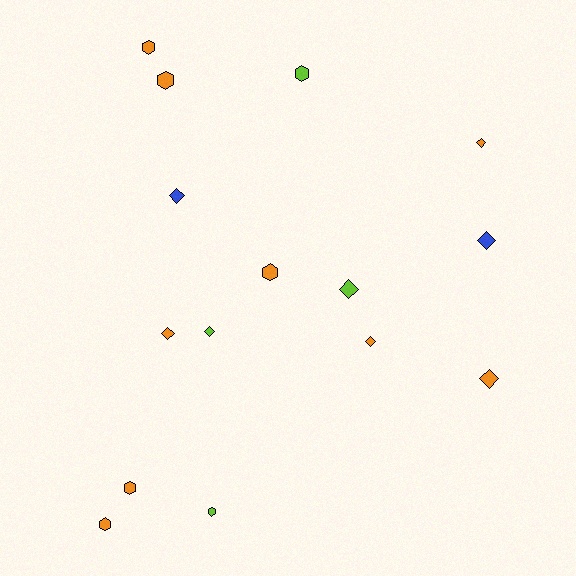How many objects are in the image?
There are 15 objects.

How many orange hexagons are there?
There are 5 orange hexagons.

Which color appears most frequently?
Orange, with 9 objects.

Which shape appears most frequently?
Diamond, with 8 objects.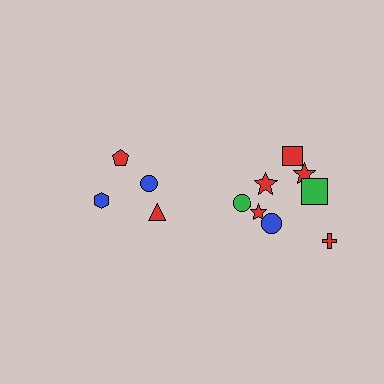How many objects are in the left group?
There are 4 objects.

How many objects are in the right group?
There are 8 objects.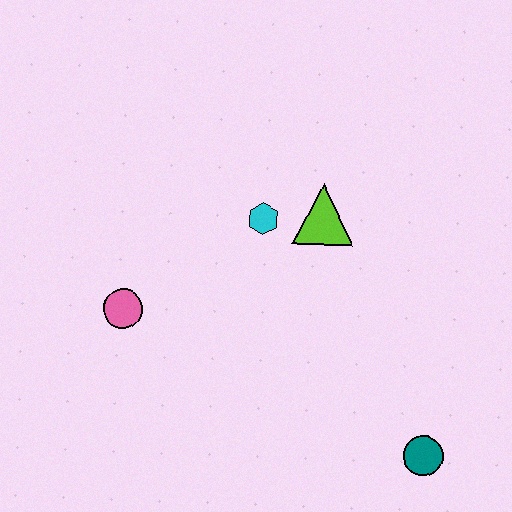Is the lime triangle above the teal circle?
Yes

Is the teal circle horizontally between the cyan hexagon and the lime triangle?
No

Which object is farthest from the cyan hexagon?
The teal circle is farthest from the cyan hexagon.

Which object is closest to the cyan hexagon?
The lime triangle is closest to the cyan hexagon.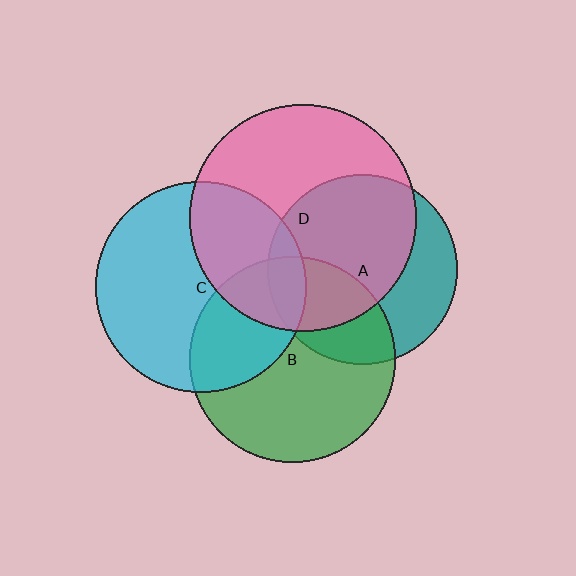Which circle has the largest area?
Circle D (pink).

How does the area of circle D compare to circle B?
Approximately 1.2 times.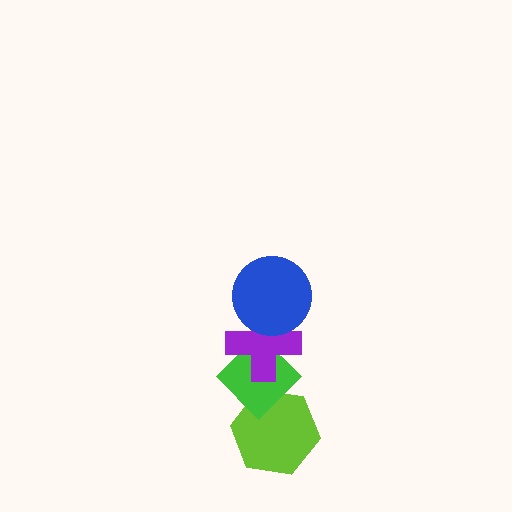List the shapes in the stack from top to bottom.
From top to bottom: the blue circle, the purple cross, the green diamond, the lime hexagon.